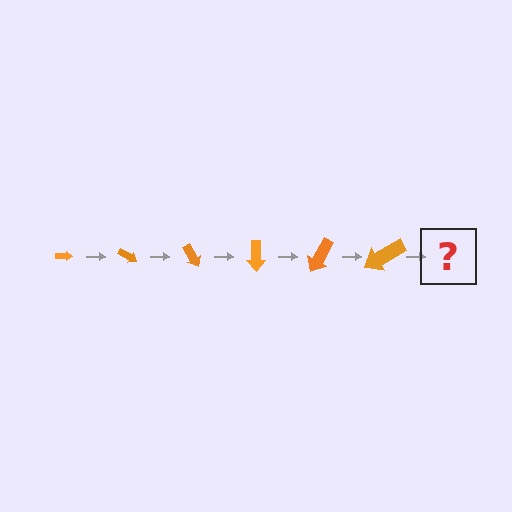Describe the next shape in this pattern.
It should be an arrow, larger than the previous one and rotated 180 degrees from the start.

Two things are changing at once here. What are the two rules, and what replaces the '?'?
The two rules are that the arrow grows larger each step and it rotates 30 degrees each step. The '?' should be an arrow, larger than the previous one and rotated 180 degrees from the start.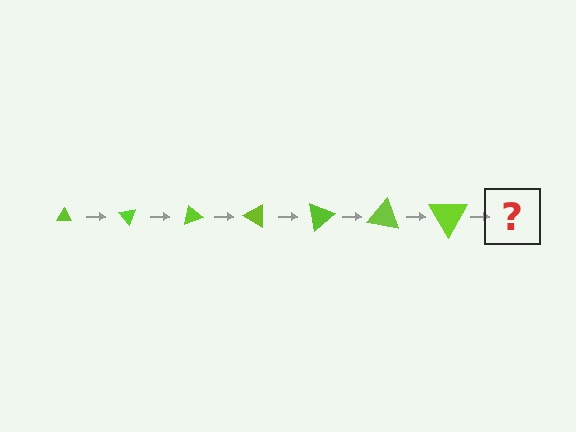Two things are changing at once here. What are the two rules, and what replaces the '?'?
The two rules are that the triangle grows larger each step and it rotates 50 degrees each step. The '?' should be a triangle, larger than the previous one and rotated 350 degrees from the start.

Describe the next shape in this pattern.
It should be a triangle, larger than the previous one and rotated 350 degrees from the start.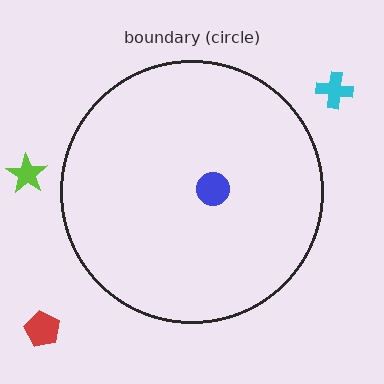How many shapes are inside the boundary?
1 inside, 3 outside.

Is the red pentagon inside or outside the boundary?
Outside.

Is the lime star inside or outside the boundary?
Outside.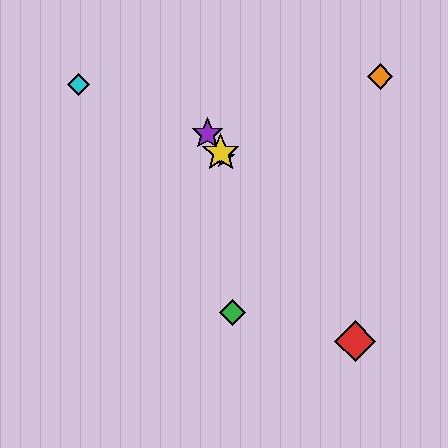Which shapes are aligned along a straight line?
The red diamond, the blue star, the yellow star, the purple star are aligned along a straight line.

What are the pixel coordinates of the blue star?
The blue star is at (225, 158).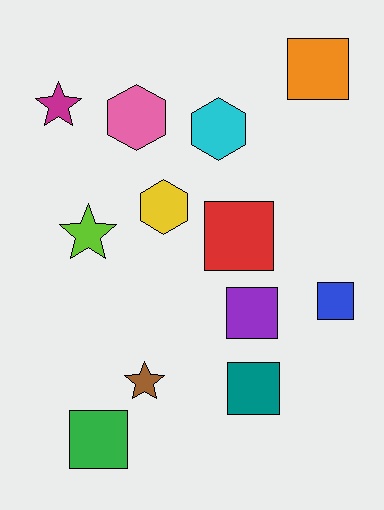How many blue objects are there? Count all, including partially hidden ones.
There is 1 blue object.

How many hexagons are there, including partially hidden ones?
There are 3 hexagons.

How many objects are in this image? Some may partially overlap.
There are 12 objects.